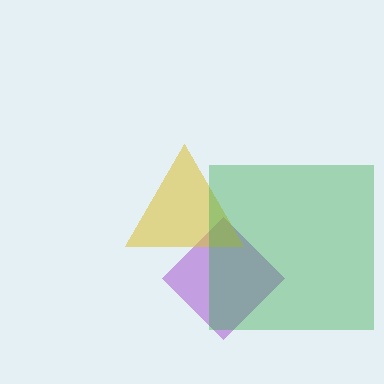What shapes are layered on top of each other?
The layered shapes are: a purple diamond, a yellow triangle, a green square.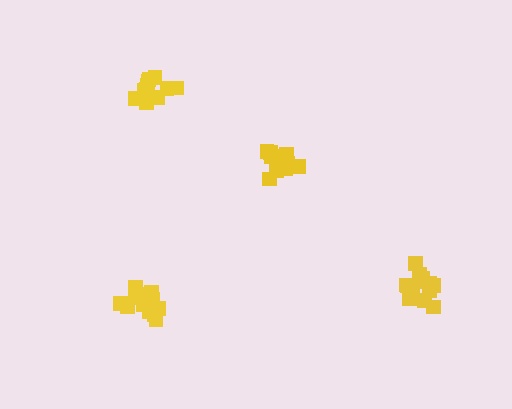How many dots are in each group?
Group 1: 13 dots, Group 2: 15 dots, Group 3: 13 dots, Group 4: 16 dots (57 total).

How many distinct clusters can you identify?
There are 4 distinct clusters.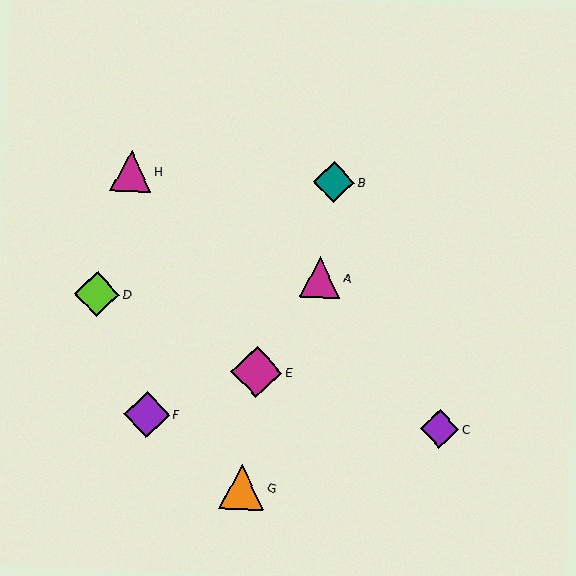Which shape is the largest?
The magenta diamond (labeled E) is the largest.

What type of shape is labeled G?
Shape G is an orange triangle.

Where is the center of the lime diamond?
The center of the lime diamond is at (97, 294).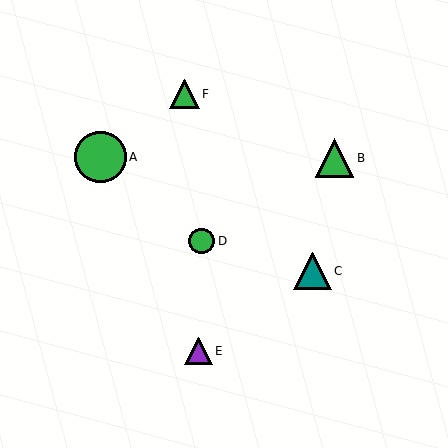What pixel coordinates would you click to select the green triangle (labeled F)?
Click at (185, 94) to select the green triangle F.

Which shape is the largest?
The green circle (labeled A) is the largest.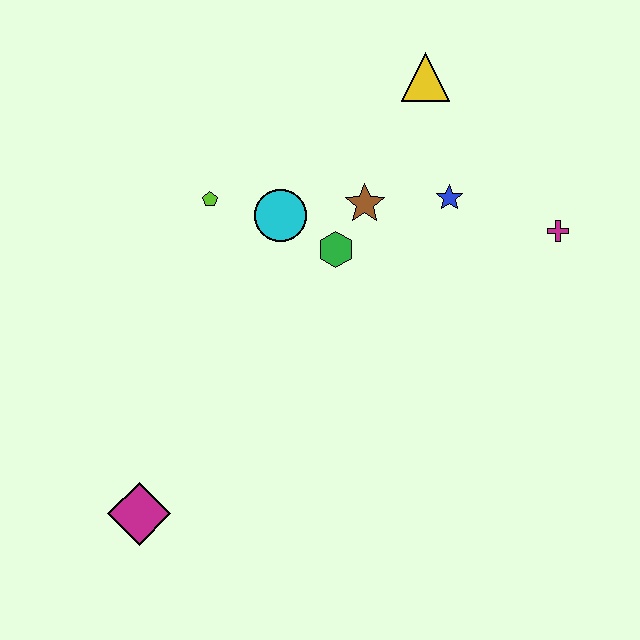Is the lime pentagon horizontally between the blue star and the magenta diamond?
Yes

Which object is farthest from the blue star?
The magenta diamond is farthest from the blue star.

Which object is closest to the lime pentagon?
The cyan circle is closest to the lime pentagon.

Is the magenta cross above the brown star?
No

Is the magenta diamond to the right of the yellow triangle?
No